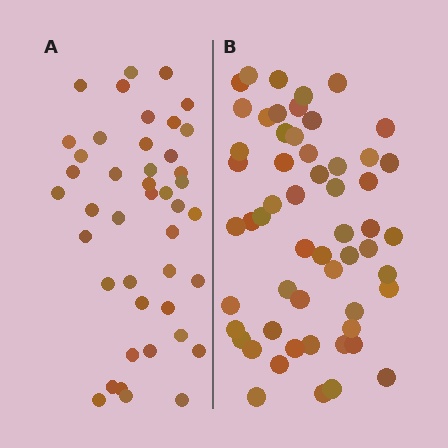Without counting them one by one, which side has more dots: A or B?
Region B (the right region) has more dots.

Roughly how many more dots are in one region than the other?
Region B has approximately 15 more dots than region A.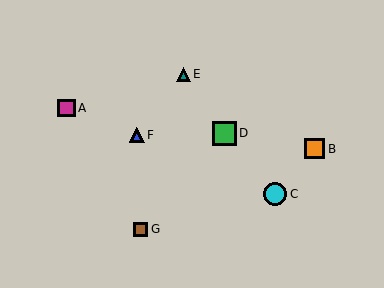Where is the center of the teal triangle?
The center of the teal triangle is at (183, 74).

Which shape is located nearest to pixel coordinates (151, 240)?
The brown square (labeled G) at (141, 229) is nearest to that location.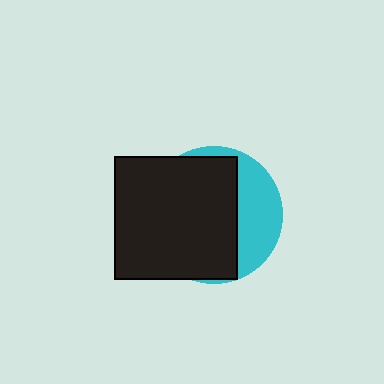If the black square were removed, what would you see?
You would see the complete cyan circle.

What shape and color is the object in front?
The object in front is a black square.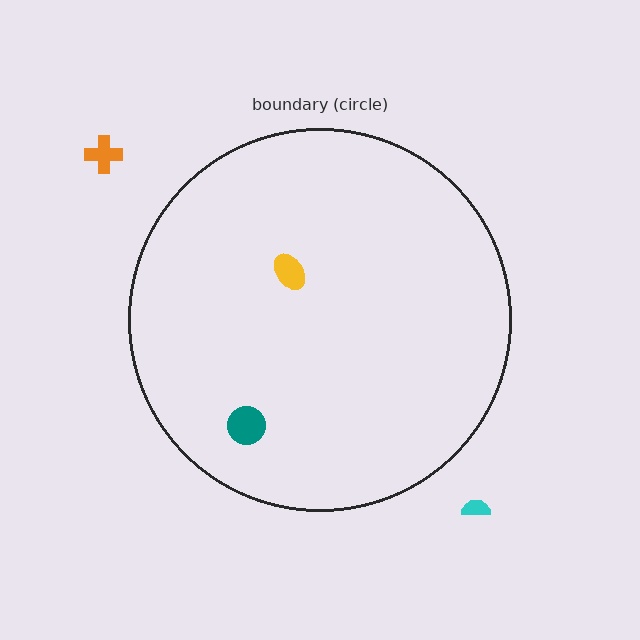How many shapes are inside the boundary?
2 inside, 2 outside.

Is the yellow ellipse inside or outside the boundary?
Inside.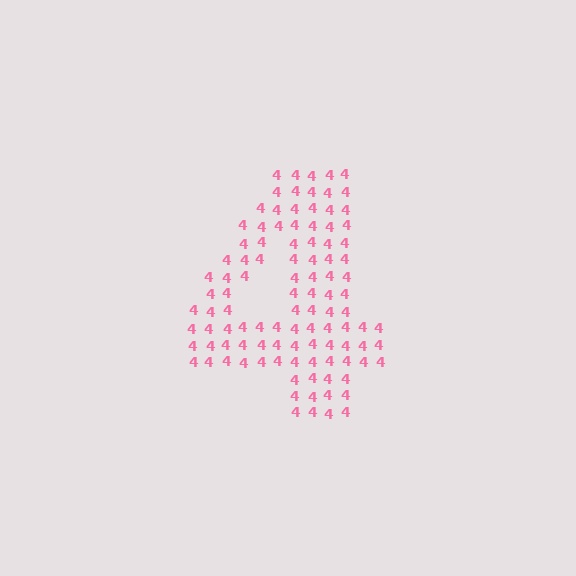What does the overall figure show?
The overall figure shows the digit 4.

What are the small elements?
The small elements are digit 4's.